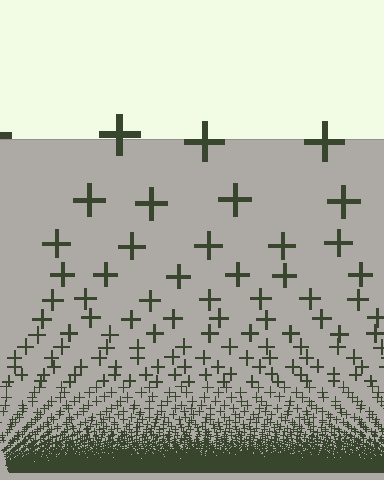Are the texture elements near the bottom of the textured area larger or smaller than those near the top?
Smaller. The gradient is inverted — elements near the bottom are smaller and denser.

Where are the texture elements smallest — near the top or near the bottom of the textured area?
Near the bottom.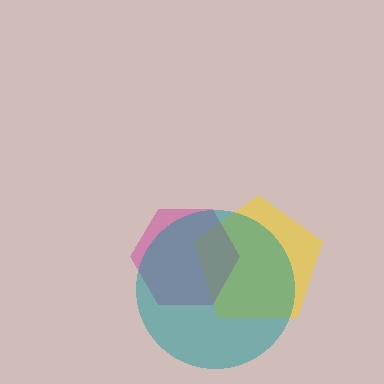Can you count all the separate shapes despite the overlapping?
Yes, there are 3 separate shapes.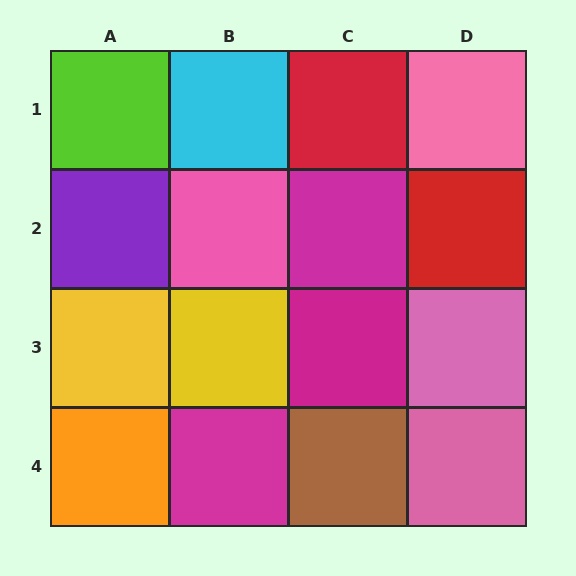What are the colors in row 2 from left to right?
Purple, pink, magenta, red.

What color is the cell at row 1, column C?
Red.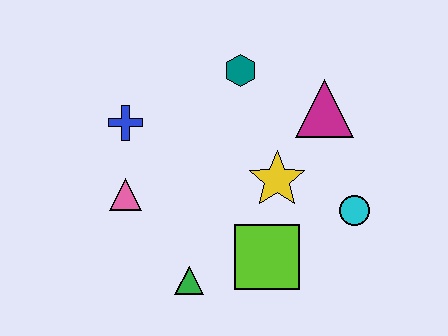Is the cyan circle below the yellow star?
Yes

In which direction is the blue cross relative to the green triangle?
The blue cross is above the green triangle.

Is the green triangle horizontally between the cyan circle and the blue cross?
Yes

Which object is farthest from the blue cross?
The cyan circle is farthest from the blue cross.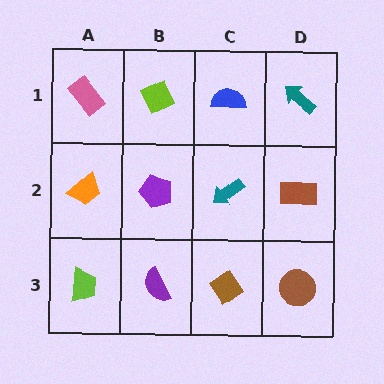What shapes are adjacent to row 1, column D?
A brown rectangle (row 2, column D), a blue semicircle (row 1, column C).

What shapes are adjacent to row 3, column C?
A teal arrow (row 2, column C), a purple semicircle (row 3, column B), a brown circle (row 3, column D).